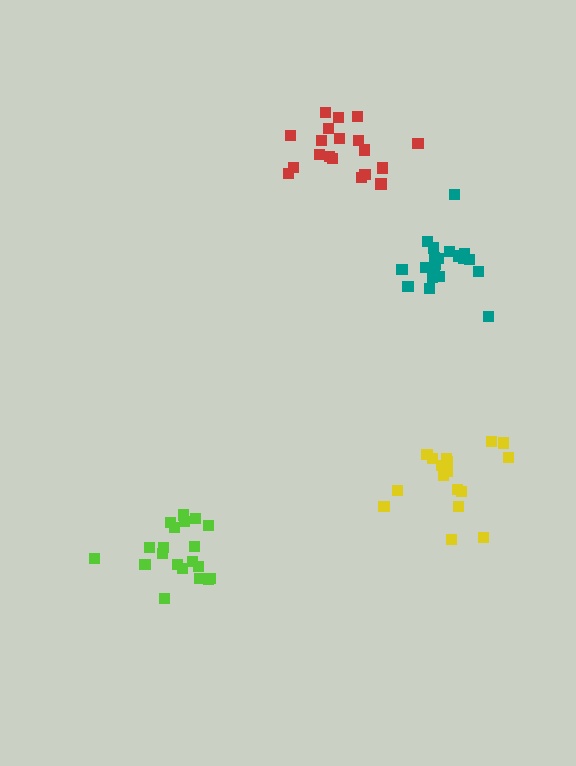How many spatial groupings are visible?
There are 4 spatial groupings.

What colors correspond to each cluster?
The clusters are colored: red, yellow, teal, lime.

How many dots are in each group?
Group 1: 19 dots, Group 2: 17 dots, Group 3: 21 dots, Group 4: 20 dots (77 total).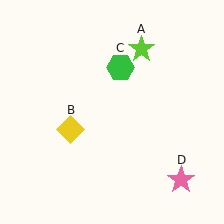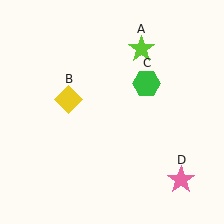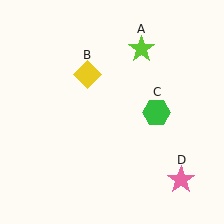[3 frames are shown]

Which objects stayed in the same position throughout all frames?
Lime star (object A) and pink star (object D) remained stationary.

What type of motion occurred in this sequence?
The yellow diamond (object B), green hexagon (object C) rotated clockwise around the center of the scene.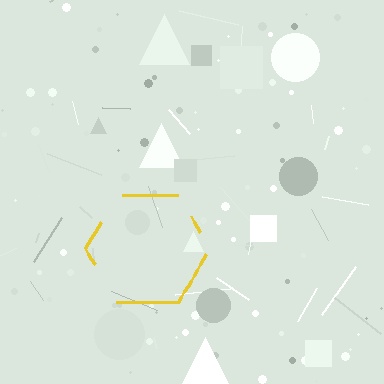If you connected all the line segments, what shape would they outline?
They would outline a hexagon.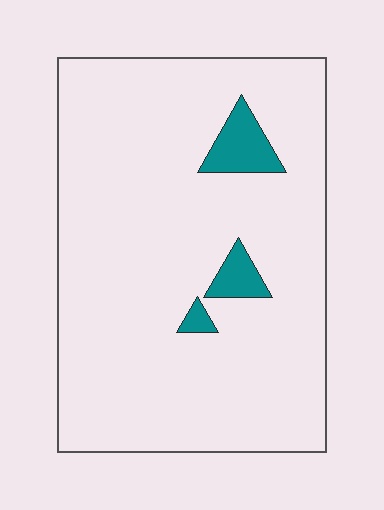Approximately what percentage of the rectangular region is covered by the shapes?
Approximately 5%.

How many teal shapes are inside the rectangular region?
3.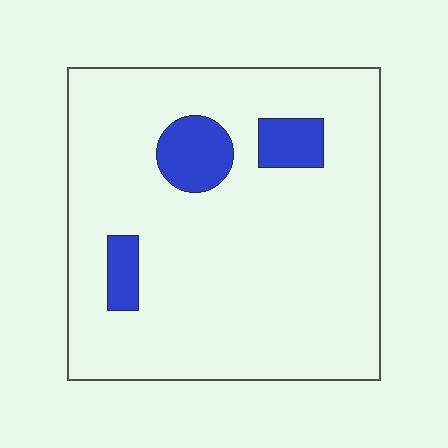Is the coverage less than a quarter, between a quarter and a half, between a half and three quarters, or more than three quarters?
Less than a quarter.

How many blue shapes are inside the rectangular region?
3.